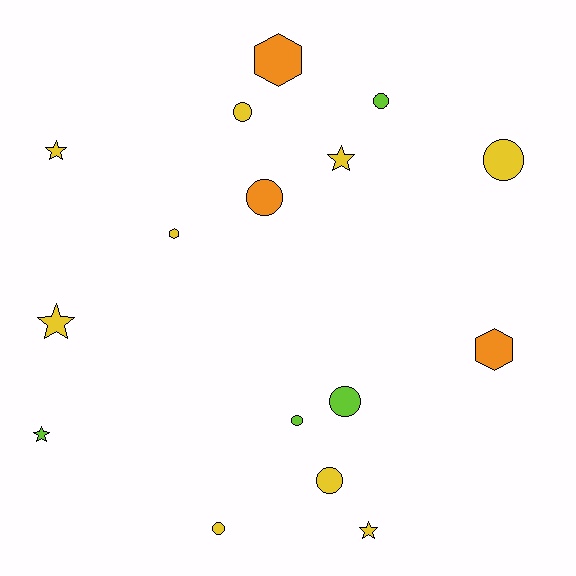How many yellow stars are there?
There are 4 yellow stars.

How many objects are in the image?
There are 16 objects.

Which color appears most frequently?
Yellow, with 9 objects.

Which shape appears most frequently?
Circle, with 8 objects.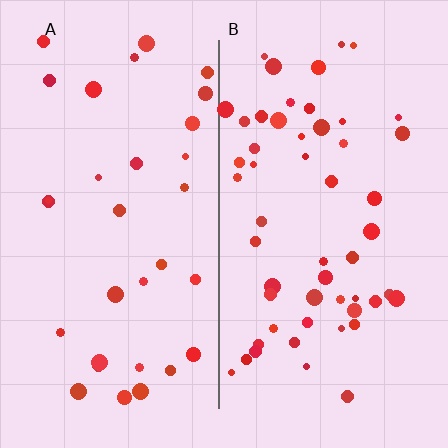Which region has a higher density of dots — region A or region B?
B (the right).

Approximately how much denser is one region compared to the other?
Approximately 1.6× — region B over region A.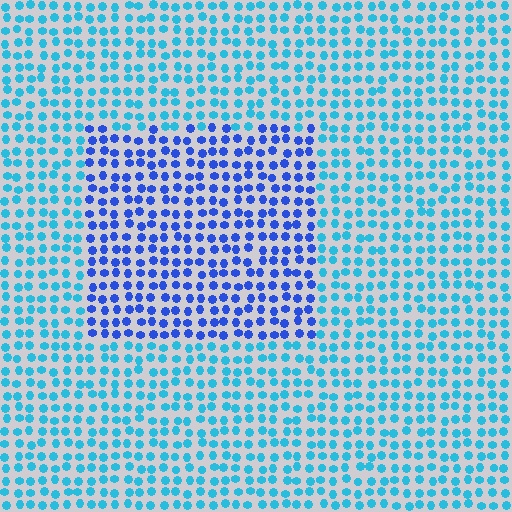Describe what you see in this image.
The image is filled with small cyan elements in a uniform arrangement. A rectangle-shaped region is visible where the elements are tinted to a slightly different hue, forming a subtle color boundary.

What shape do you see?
I see a rectangle.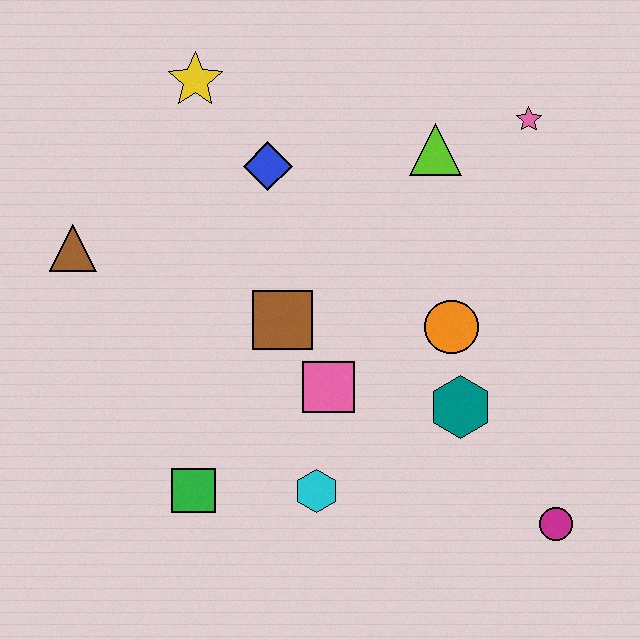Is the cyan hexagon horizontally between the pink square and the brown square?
Yes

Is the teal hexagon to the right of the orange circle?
Yes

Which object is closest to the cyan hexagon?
The pink square is closest to the cyan hexagon.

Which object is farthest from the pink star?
The green square is farthest from the pink star.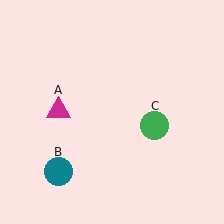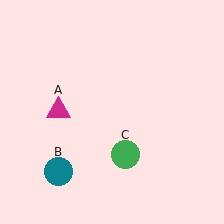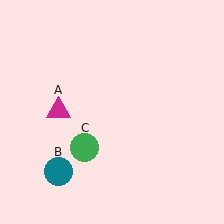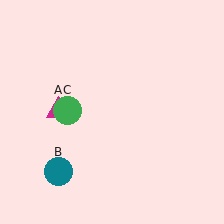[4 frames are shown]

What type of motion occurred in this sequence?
The green circle (object C) rotated clockwise around the center of the scene.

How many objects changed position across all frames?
1 object changed position: green circle (object C).